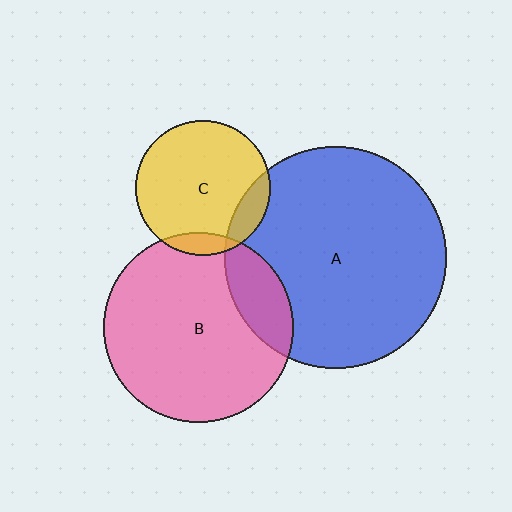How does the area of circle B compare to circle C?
Approximately 2.0 times.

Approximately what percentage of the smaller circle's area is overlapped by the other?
Approximately 10%.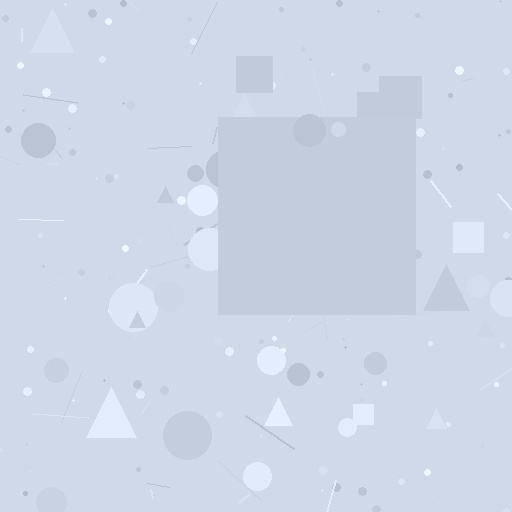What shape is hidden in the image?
A square is hidden in the image.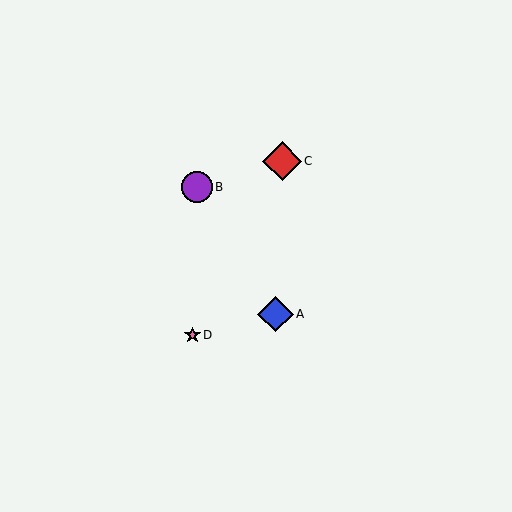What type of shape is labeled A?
Shape A is a blue diamond.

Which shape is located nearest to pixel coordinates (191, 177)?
The purple circle (labeled B) at (197, 187) is nearest to that location.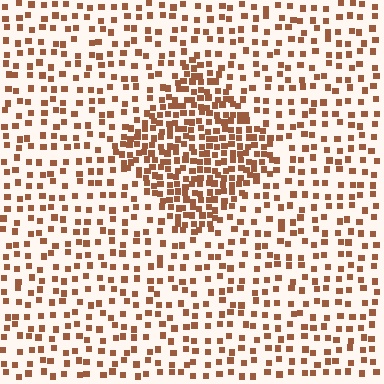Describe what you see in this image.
The image contains small brown elements arranged at two different densities. A diamond-shaped region is visible where the elements are more densely packed than the surrounding area.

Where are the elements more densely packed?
The elements are more densely packed inside the diamond boundary.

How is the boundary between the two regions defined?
The boundary is defined by a change in element density (approximately 2.3x ratio). All elements are the same color, size, and shape.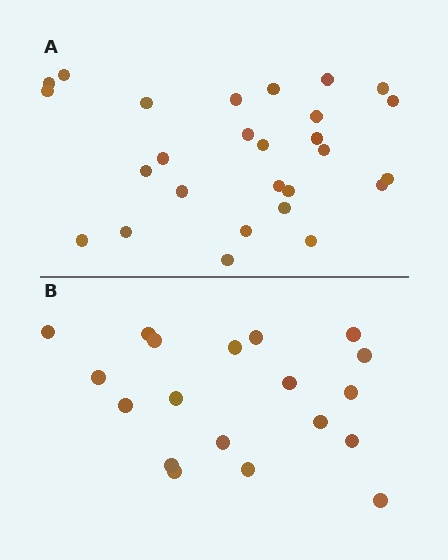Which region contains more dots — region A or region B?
Region A (the top region) has more dots.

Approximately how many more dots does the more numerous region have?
Region A has roughly 8 or so more dots than region B.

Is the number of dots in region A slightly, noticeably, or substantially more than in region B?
Region A has noticeably more, but not dramatically so. The ratio is roughly 1.4 to 1.